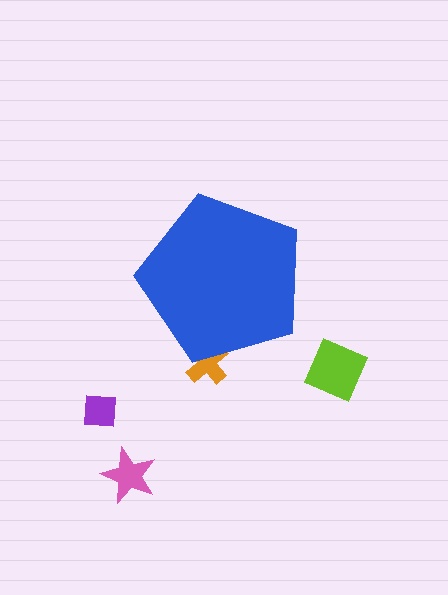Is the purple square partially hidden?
No, the purple square is fully visible.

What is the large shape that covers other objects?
A blue pentagon.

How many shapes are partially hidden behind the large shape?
1 shape is partially hidden.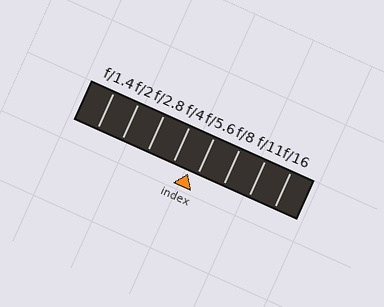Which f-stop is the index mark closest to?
The index mark is closest to f/5.6.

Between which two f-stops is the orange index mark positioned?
The index mark is between f/4 and f/5.6.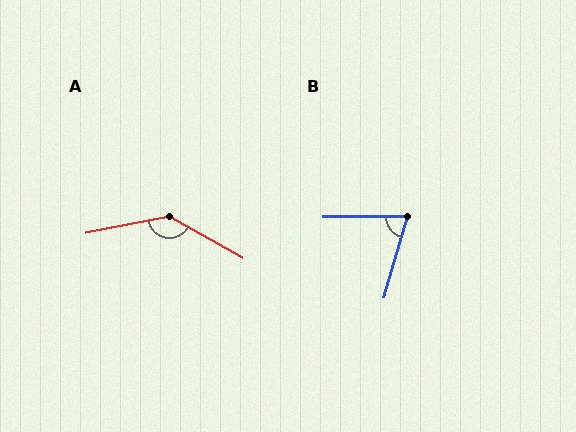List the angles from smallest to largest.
B (74°), A (139°).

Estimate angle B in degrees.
Approximately 74 degrees.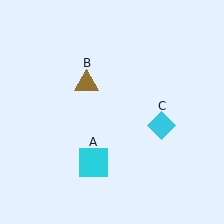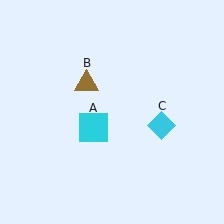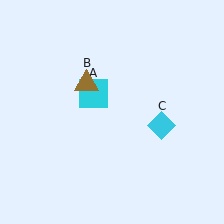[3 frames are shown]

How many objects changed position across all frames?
1 object changed position: cyan square (object A).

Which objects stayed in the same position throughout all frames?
Brown triangle (object B) and cyan diamond (object C) remained stationary.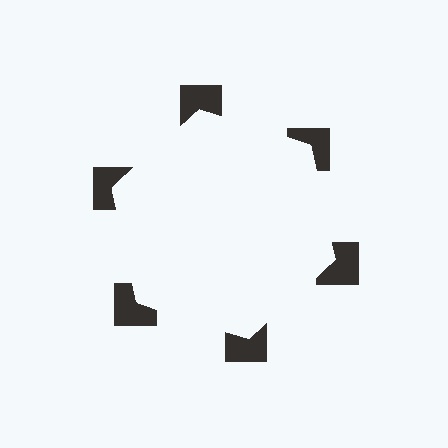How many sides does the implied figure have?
6 sides.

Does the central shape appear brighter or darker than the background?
It typically appears slightly brighter than the background, even though no actual brightness change is drawn.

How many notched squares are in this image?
There are 6 — one at each vertex of the illusory hexagon.